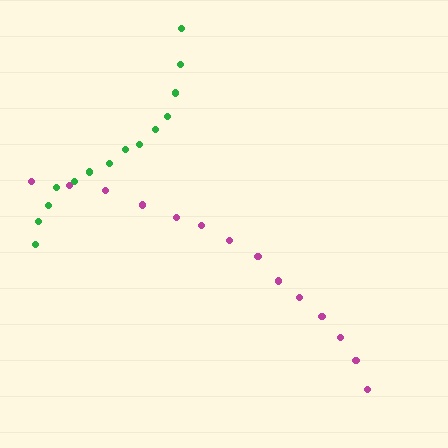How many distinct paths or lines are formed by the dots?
There are 2 distinct paths.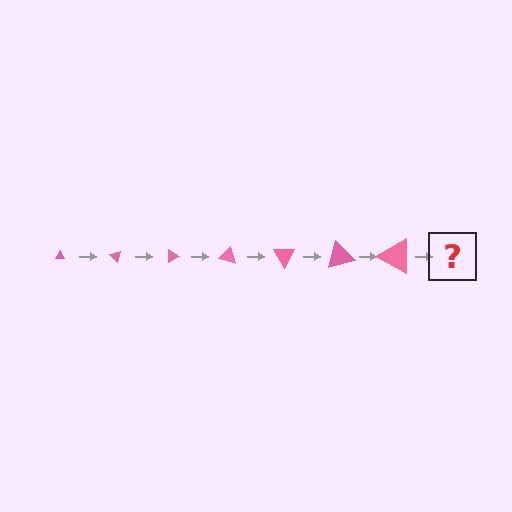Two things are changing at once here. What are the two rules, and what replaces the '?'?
The two rules are that the triangle grows larger each step and it rotates 45 degrees each step. The '?' should be a triangle, larger than the previous one and rotated 315 degrees from the start.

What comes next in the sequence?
The next element should be a triangle, larger than the previous one and rotated 315 degrees from the start.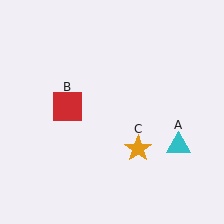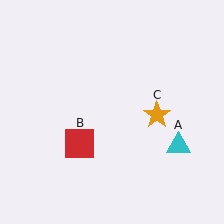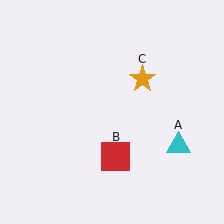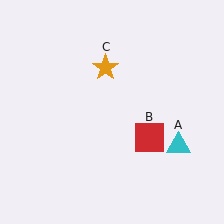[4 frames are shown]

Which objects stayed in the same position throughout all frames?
Cyan triangle (object A) remained stationary.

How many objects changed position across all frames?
2 objects changed position: red square (object B), orange star (object C).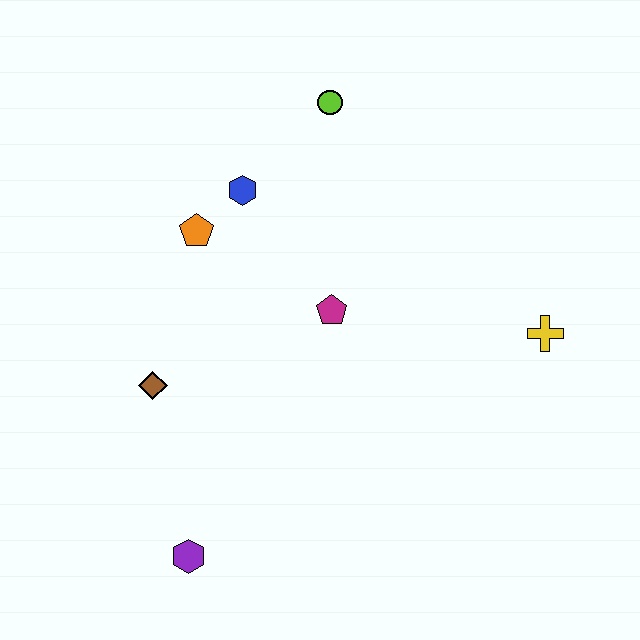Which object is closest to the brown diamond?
The orange pentagon is closest to the brown diamond.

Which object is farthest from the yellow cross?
The purple hexagon is farthest from the yellow cross.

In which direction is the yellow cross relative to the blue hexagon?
The yellow cross is to the right of the blue hexagon.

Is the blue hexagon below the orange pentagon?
No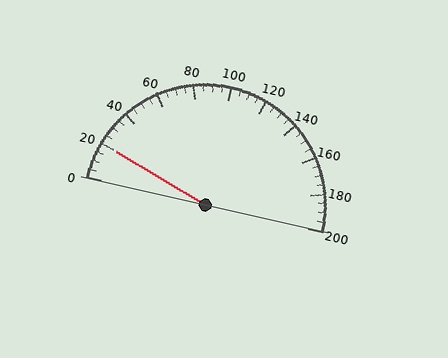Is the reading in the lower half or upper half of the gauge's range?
The reading is in the lower half of the range (0 to 200).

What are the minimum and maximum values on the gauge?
The gauge ranges from 0 to 200.